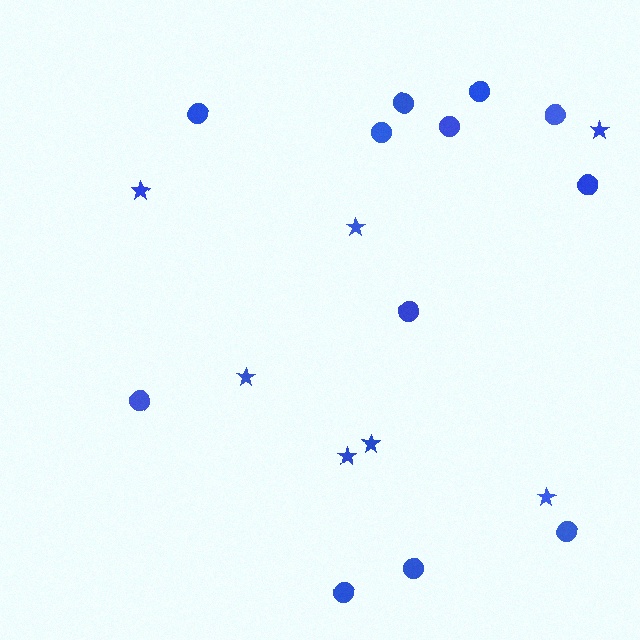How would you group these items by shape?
There are 2 groups: one group of stars (7) and one group of circles (12).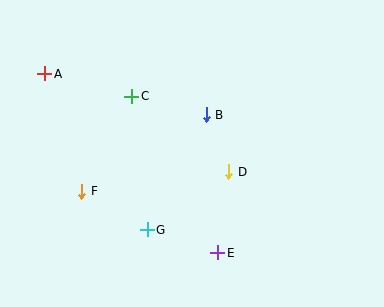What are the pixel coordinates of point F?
Point F is at (82, 191).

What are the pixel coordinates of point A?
Point A is at (45, 74).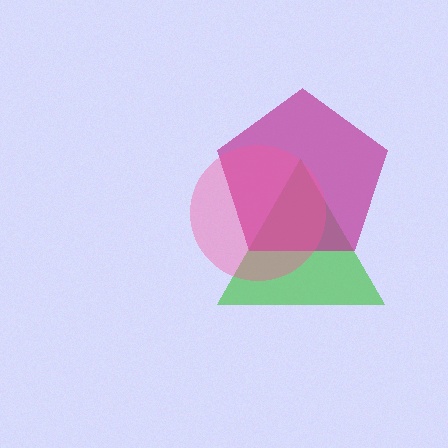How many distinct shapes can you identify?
There are 3 distinct shapes: a green triangle, a magenta pentagon, a pink circle.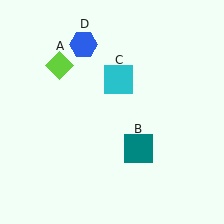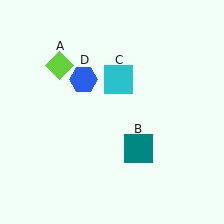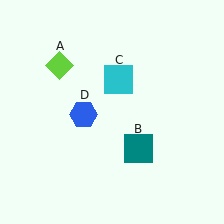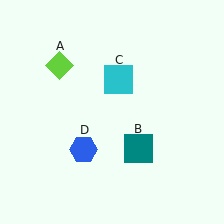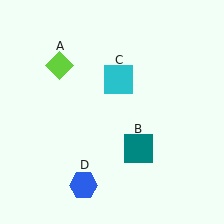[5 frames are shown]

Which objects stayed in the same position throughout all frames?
Lime diamond (object A) and teal square (object B) and cyan square (object C) remained stationary.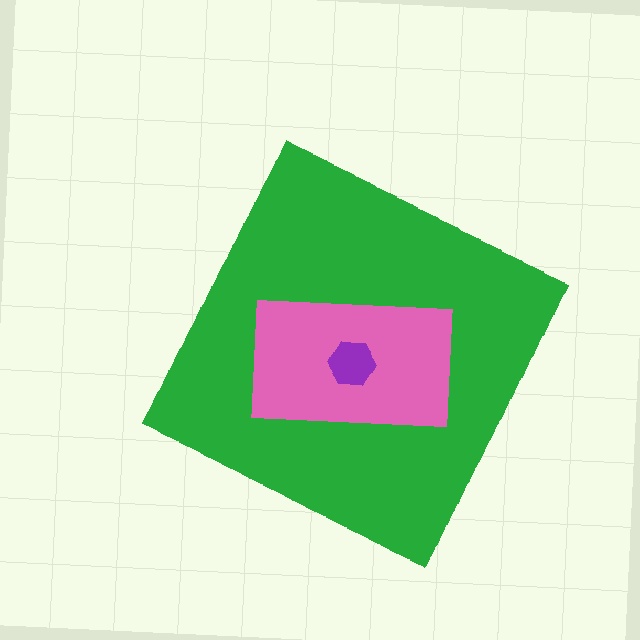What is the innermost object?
The purple hexagon.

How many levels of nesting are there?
3.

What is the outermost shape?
The green diamond.